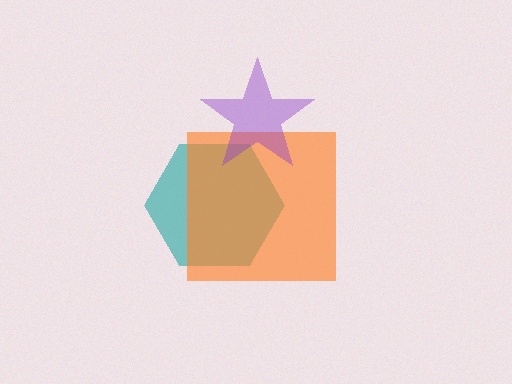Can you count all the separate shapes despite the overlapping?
Yes, there are 3 separate shapes.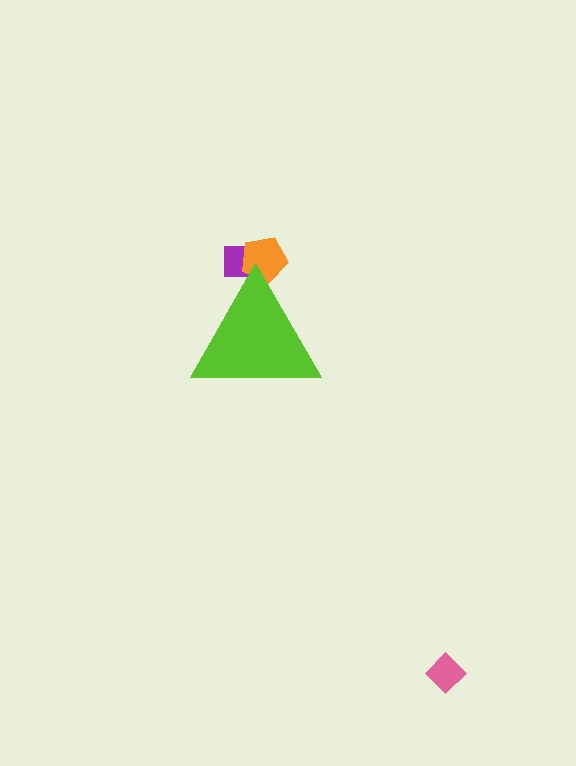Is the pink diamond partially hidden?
No, the pink diamond is fully visible.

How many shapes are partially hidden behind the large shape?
2 shapes are partially hidden.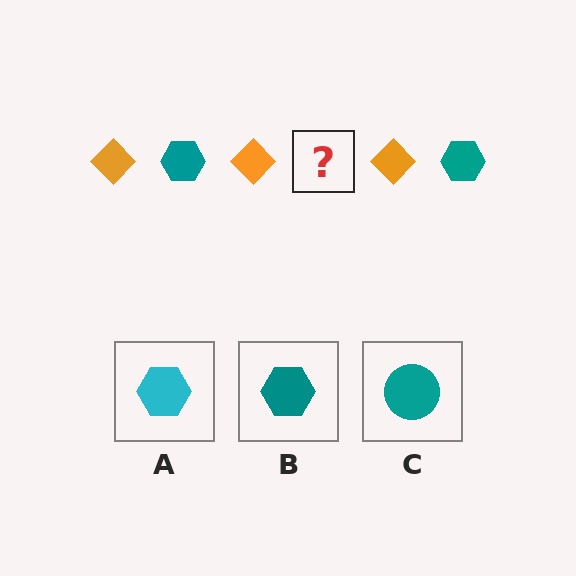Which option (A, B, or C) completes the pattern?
B.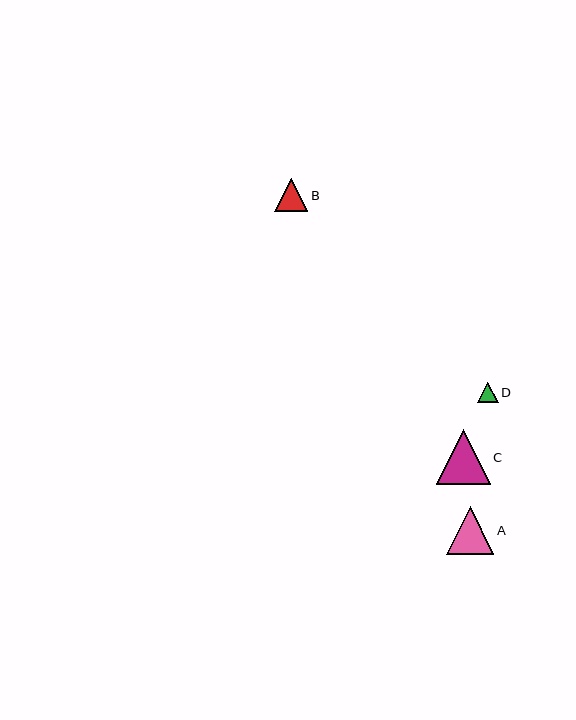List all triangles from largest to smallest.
From largest to smallest: C, A, B, D.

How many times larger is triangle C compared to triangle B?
Triangle C is approximately 1.6 times the size of triangle B.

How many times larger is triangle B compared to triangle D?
Triangle B is approximately 1.6 times the size of triangle D.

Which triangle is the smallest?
Triangle D is the smallest with a size of approximately 21 pixels.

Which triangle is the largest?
Triangle C is the largest with a size of approximately 54 pixels.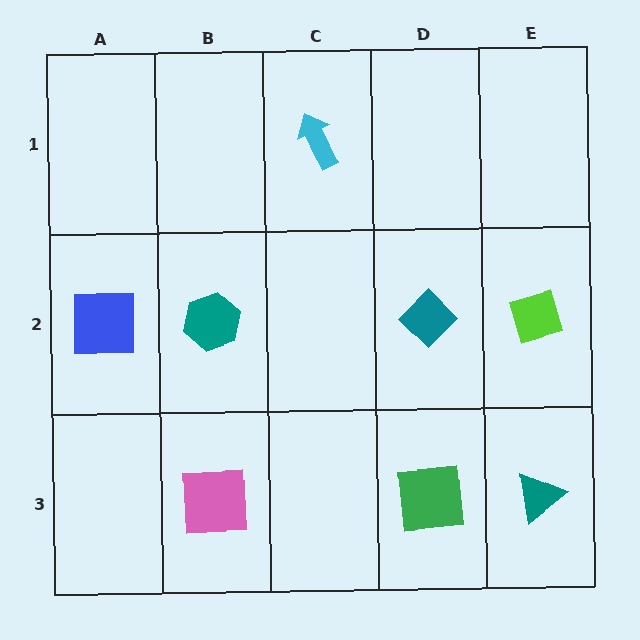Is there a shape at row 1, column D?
No, that cell is empty.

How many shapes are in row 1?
1 shape.